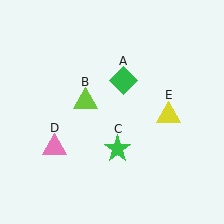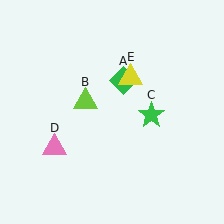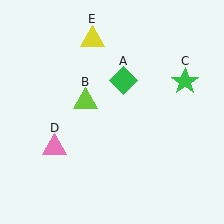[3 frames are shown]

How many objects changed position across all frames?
2 objects changed position: green star (object C), yellow triangle (object E).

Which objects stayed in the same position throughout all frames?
Green diamond (object A) and lime triangle (object B) and pink triangle (object D) remained stationary.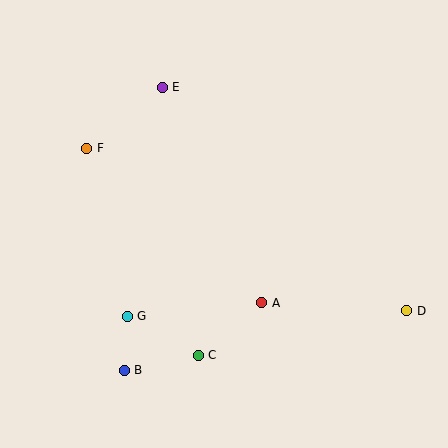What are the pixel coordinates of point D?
Point D is at (407, 311).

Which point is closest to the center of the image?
Point A at (262, 303) is closest to the center.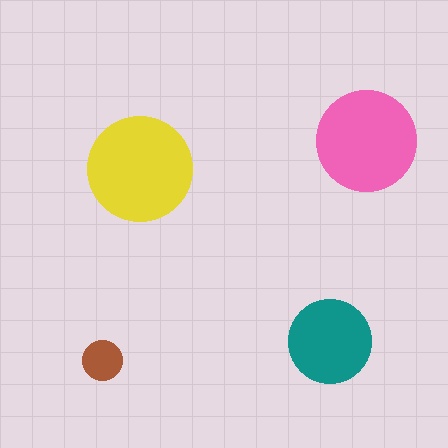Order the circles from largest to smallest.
the yellow one, the pink one, the teal one, the brown one.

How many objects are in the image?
There are 4 objects in the image.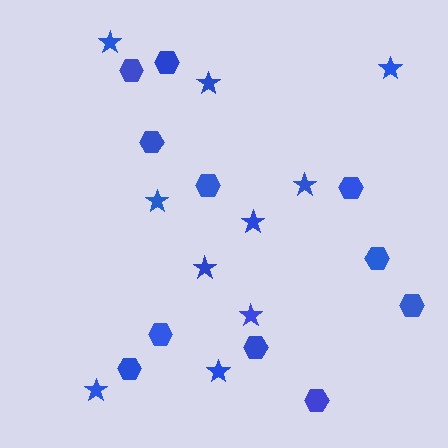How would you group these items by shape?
There are 2 groups: one group of hexagons (11) and one group of stars (10).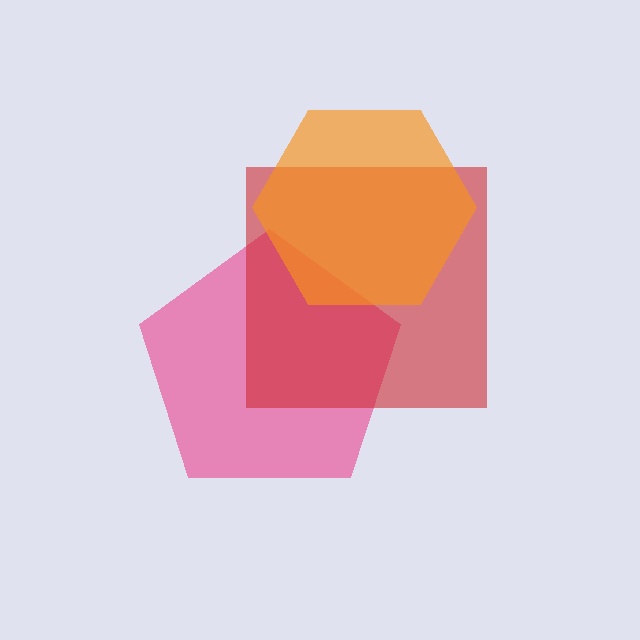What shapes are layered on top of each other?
The layered shapes are: a pink pentagon, a red square, an orange hexagon.